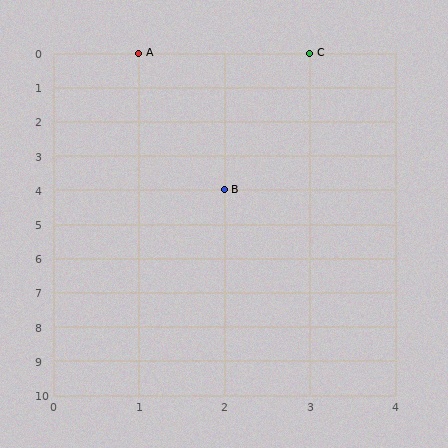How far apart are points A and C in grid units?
Points A and C are 2 columns apart.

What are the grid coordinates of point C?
Point C is at grid coordinates (3, 0).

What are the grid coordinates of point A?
Point A is at grid coordinates (1, 0).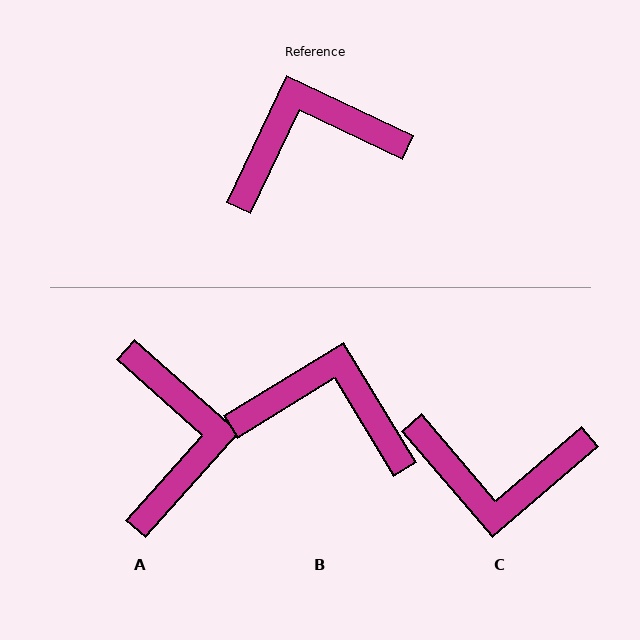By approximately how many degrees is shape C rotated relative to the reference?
Approximately 156 degrees counter-clockwise.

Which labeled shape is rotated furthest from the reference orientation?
C, about 156 degrees away.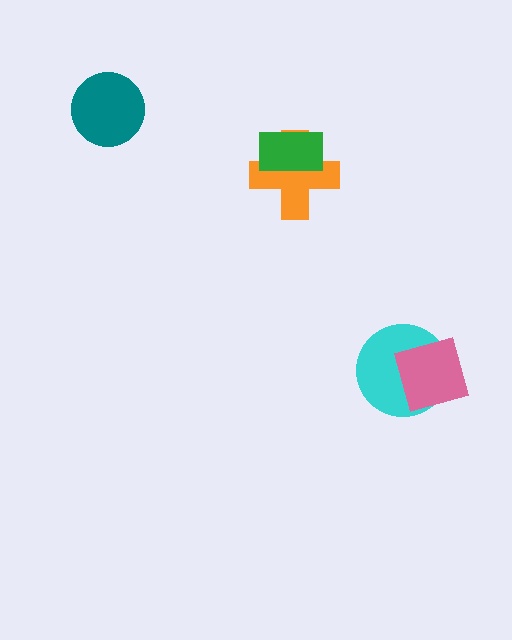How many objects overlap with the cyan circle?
1 object overlaps with the cyan circle.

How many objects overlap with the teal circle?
0 objects overlap with the teal circle.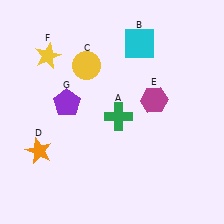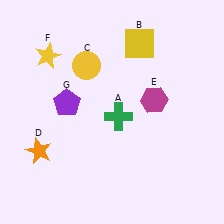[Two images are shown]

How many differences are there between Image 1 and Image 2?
There is 1 difference between the two images.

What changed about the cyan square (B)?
In Image 1, B is cyan. In Image 2, it changed to yellow.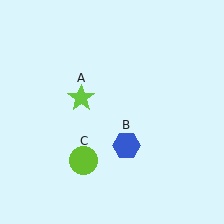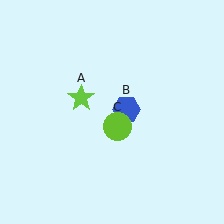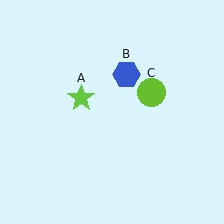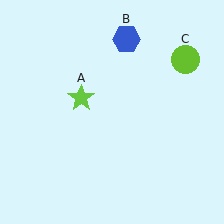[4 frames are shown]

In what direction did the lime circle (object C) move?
The lime circle (object C) moved up and to the right.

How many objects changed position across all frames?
2 objects changed position: blue hexagon (object B), lime circle (object C).